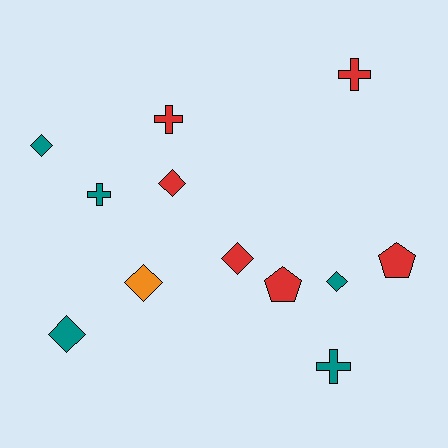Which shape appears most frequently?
Diamond, with 6 objects.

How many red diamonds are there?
There are 2 red diamonds.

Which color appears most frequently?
Red, with 6 objects.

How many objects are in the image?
There are 12 objects.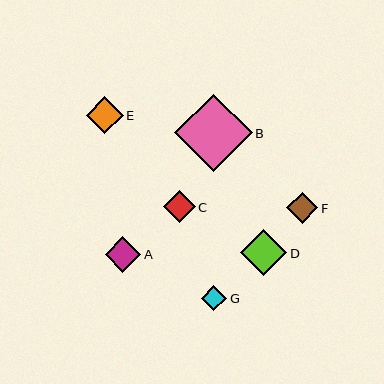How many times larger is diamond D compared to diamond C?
Diamond D is approximately 1.5 times the size of diamond C.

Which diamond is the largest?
Diamond B is the largest with a size of approximately 77 pixels.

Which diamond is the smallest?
Diamond G is the smallest with a size of approximately 26 pixels.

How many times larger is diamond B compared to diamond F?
Diamond B is approximately 2.5 times the size of diamond F.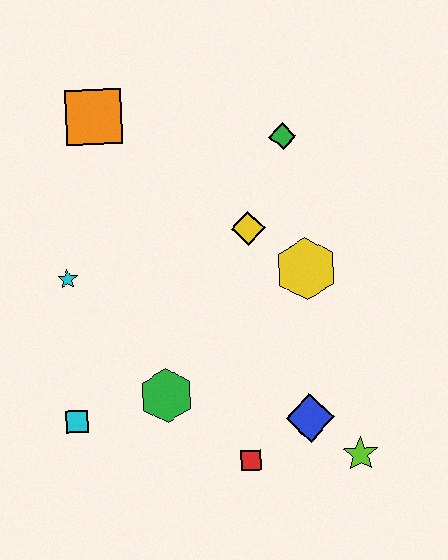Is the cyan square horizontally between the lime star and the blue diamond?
No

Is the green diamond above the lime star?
Yes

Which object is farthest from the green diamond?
The cyan square is farthest from the green diamond.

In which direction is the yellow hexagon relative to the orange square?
The yellow hexagon is to the right of the orange square.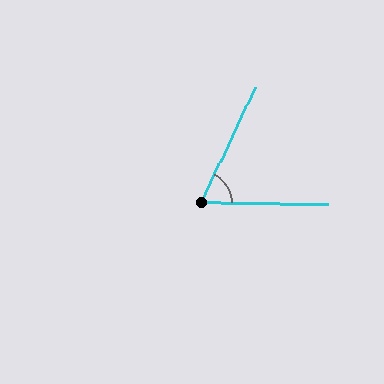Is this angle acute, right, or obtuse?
It is acute.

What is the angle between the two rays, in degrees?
Approximately 66 degrees.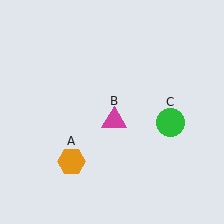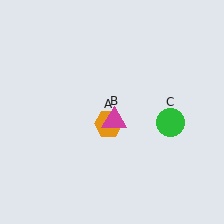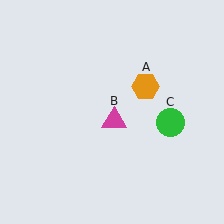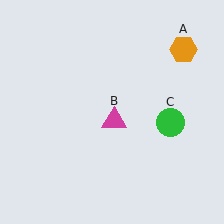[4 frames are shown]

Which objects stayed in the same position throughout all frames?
Magenta triangle (object B) and green circle (object C) remained stationary.